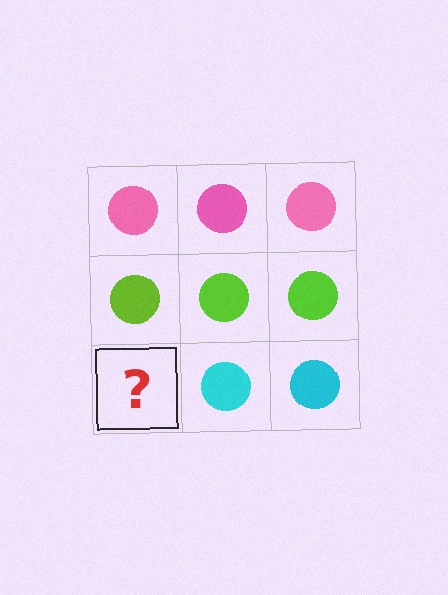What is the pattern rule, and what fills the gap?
The rule is that each row has a consistent color. The gap should be filled with a cyan circle.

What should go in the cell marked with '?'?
The missing cell should contain a cyan circle.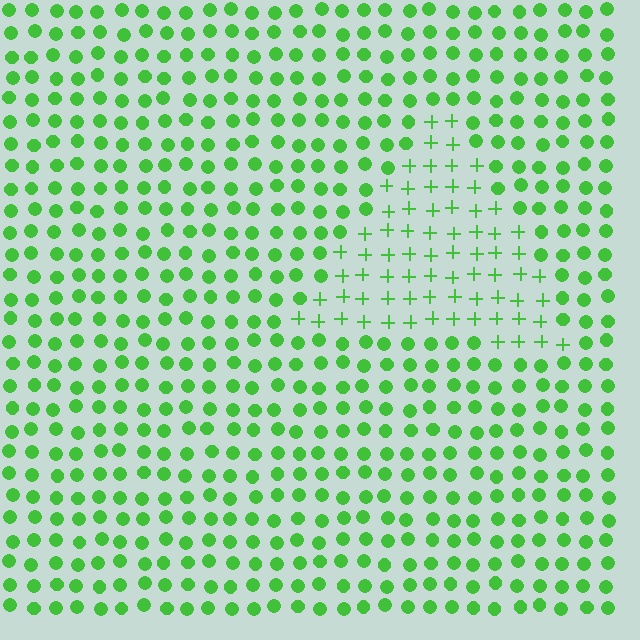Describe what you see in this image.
The image is filled with small green elements arranged in a uniform grid. A triangle-shaped region contains plus signs, while the surrounding area contains circles. The boundary is defined purely by the change in element shape.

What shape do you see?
I see a triangle.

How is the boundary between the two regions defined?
The boundary is defined by a change in element shape: plus signs inside vs. circles outside. All elements share the same color and spacing.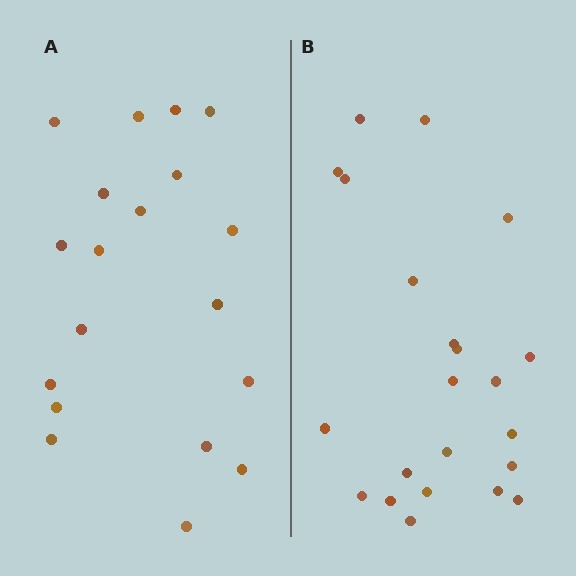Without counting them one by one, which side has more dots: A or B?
Region B (the right region) has more dots.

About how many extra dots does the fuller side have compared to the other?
Region B has just a few more — roughly 2 or 3 more dots than region A.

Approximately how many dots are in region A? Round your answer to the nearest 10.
About 20 dots. (The exact count is 19, which rounds to 20.)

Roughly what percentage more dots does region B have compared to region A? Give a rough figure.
About 15% more.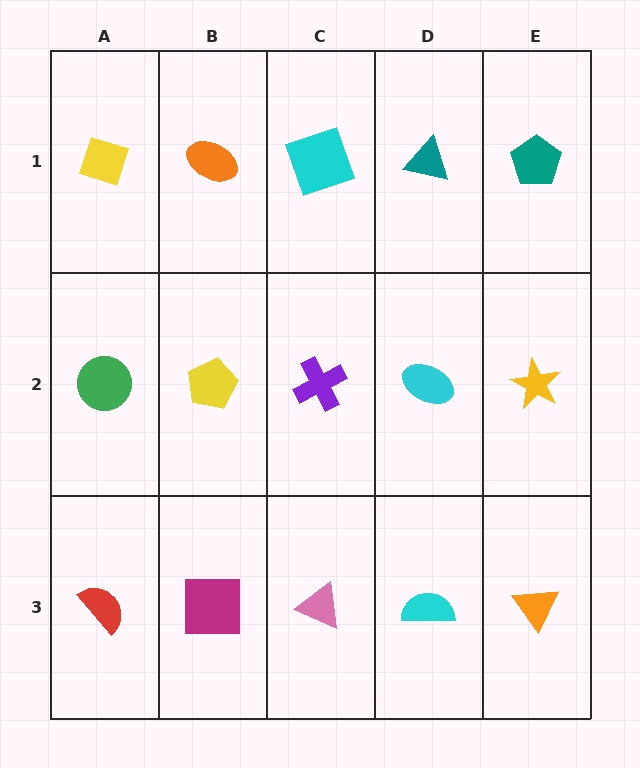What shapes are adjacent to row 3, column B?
A yellow pentagon (row 2, column B), a red semicircle (row 3, column A), a pink triangle (row 3, column C).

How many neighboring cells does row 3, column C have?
3.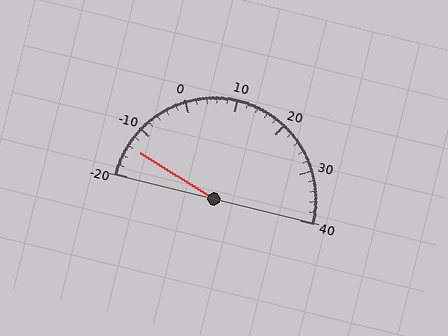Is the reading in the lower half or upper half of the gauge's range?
The reading is in the lower half of the range (-20 to 40).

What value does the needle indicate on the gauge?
The needle indicates approximately -14.